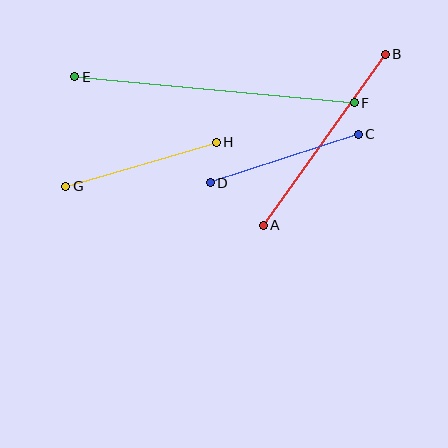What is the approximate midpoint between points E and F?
The midpoint is at approximately (214, 90) pixels.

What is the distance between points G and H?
The distance is approximately 157 pixels.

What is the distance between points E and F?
The distance is approximately 281 pixels.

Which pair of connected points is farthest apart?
Points E and F are farthest apart.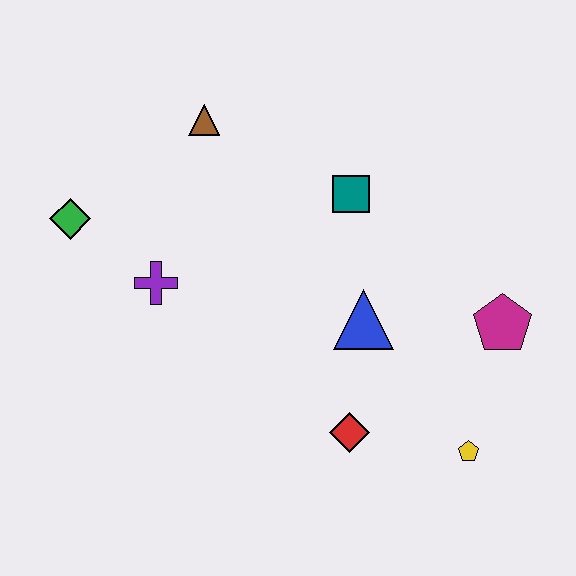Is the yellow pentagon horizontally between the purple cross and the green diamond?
No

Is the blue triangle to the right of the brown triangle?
Yes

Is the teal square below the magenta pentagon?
No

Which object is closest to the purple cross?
The green diamond is closest to the purple cross.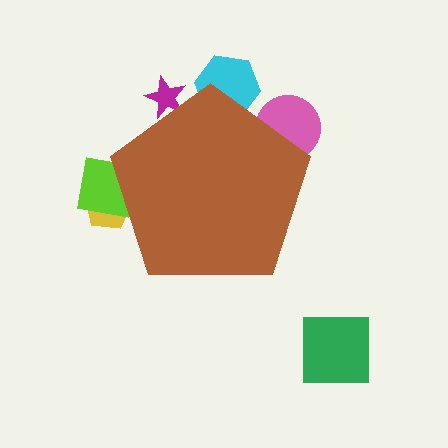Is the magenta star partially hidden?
Yes, the magenta star is partially hidden behind the brown pentagon.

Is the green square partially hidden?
No, the green square is fully visible.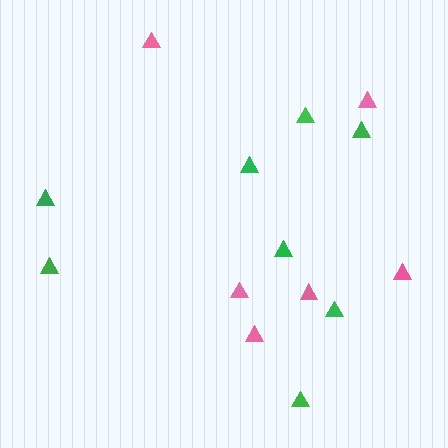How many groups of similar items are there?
There are 2 groups: one group of green triangles (8) and one group of pink triangles (6).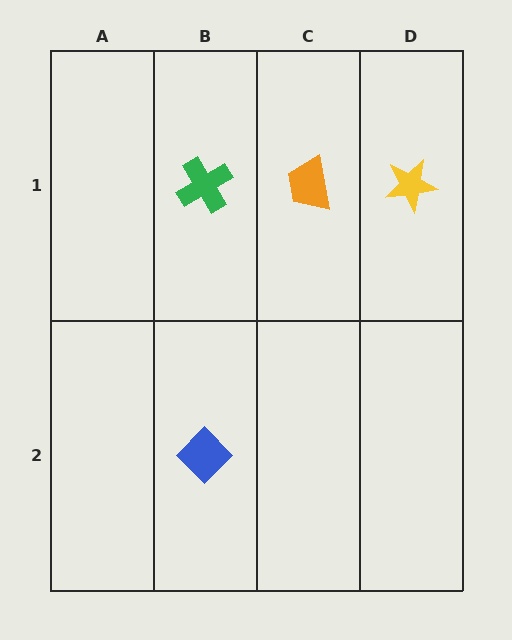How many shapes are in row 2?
1 shape.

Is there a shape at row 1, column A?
No, that cell is empty.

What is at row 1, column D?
A yellow star.